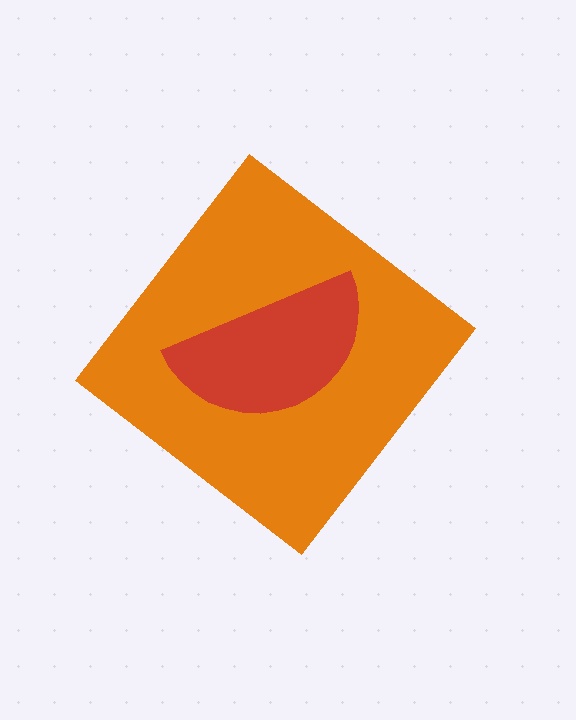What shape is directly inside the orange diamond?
The red semicircle.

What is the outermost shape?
The orange diamond.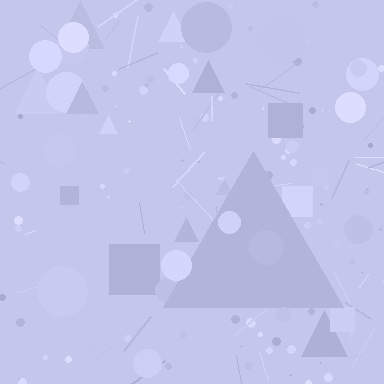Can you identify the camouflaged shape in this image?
The camouflaged shape is a triangle.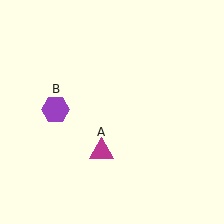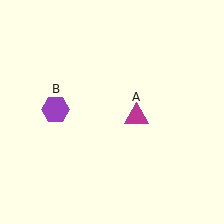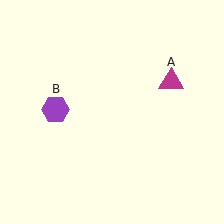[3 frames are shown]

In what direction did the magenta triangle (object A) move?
The magenta triangle (object A) moved up and to the right.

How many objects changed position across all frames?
1 object changed position: magenta triangle (object A).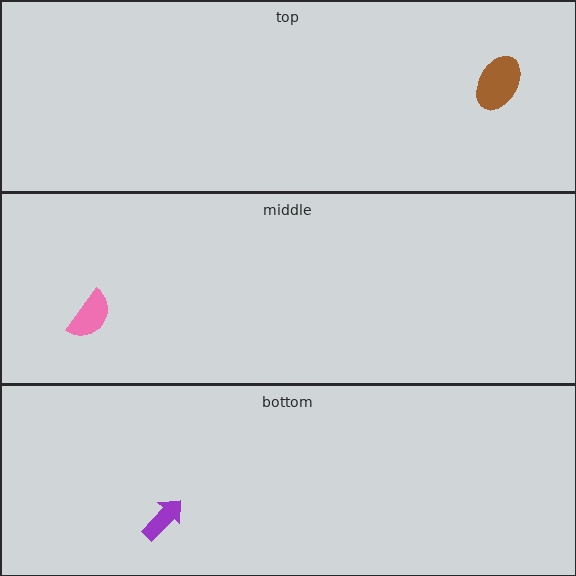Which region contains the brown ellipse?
The top region.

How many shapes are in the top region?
1.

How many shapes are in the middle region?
1.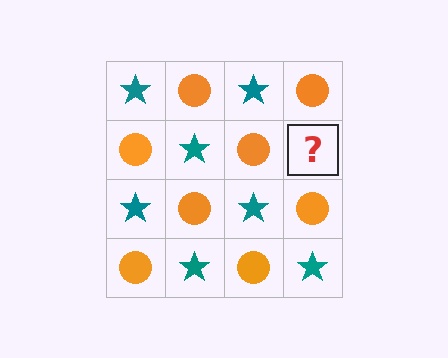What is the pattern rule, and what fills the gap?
The rule is that it alternates teal star and orange circle in a checkerboard pattern. The gap should be filled with a teal star.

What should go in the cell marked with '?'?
The missing cell should contain a teal star.